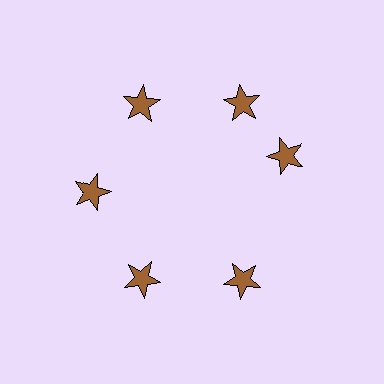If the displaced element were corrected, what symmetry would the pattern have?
It would have 6-fold rotational symmetry — the pattern would map onto itself every 60 degrees.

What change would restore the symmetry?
The symmetry would be restored by rotating it back into even spacing with its neighbors so that all 6 stars sit at equal angles and equal distance from the center.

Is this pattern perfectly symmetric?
No. The 6 brown stars are arranged in a ring, but one element near the 3 o'clock position is rotated out of alignment along the ring, breaking the 6-fold rotational symmetry.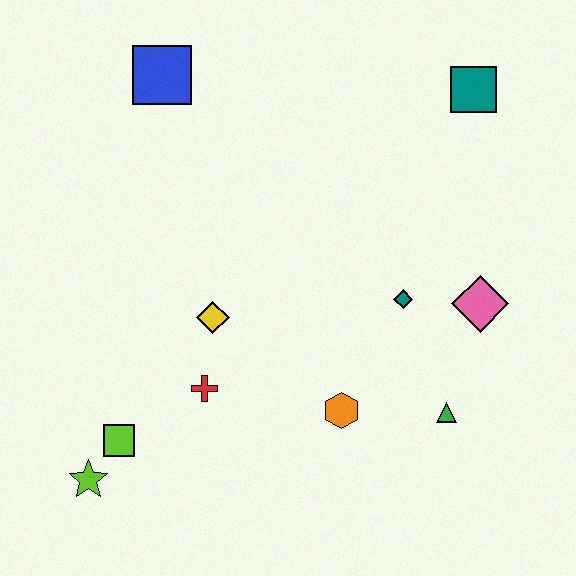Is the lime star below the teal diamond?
Yes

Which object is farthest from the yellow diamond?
The teal square is farthest from the yellow diamond.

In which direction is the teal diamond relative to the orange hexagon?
The teal diamond is above the orange hexagon.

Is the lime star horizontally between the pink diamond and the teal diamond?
No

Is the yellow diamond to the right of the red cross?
Yes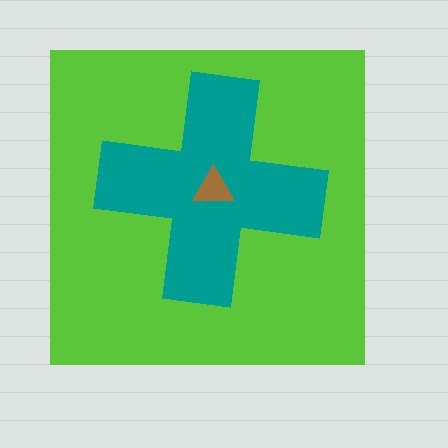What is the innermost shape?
The brown triangle.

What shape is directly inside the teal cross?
The brown triangle.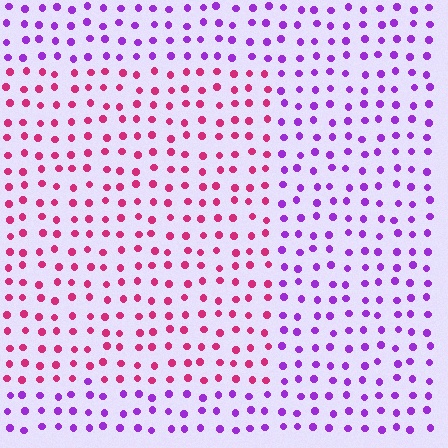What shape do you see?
I see a rectangle.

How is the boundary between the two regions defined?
The boundary is defined purely by a slight shift in hue (about 52 degrees). Spacing, size, and orientation are identical on both sides.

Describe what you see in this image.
The image is filled with small purple elements in a uniform arrangement. A rectangle-shaped region is visible where the elements are tinted to a slightly different hue, forming a subtle color boundary.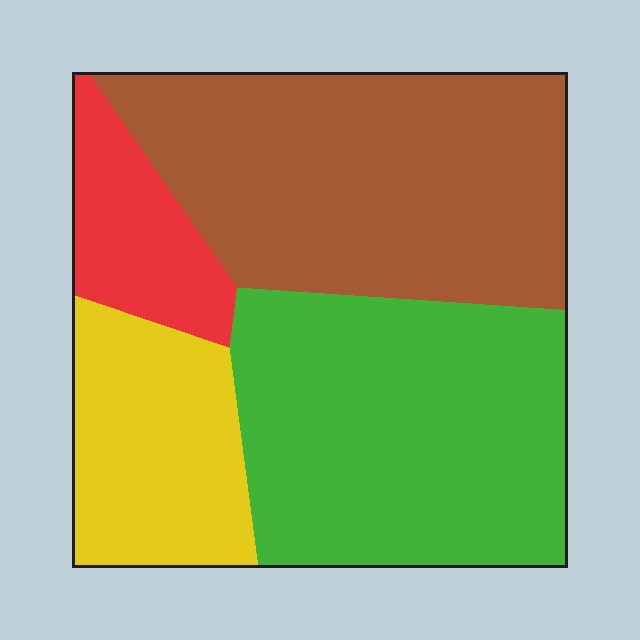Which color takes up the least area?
Red, at roughly 10%.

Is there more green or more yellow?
Green.